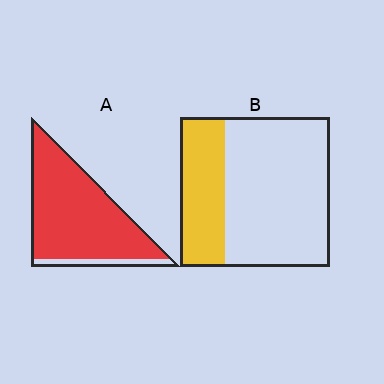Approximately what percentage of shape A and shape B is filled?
A is approximately 90% and B is approximately 30%.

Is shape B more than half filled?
No.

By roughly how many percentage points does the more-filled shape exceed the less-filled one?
By roughly 60 percentage points (A over B).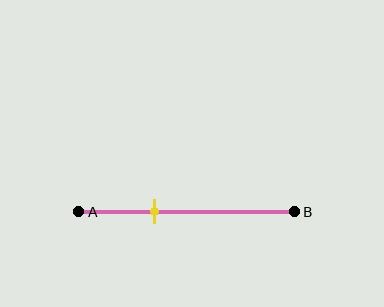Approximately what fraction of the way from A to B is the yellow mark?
The yellow mark is approximately 35% of the way from A to B.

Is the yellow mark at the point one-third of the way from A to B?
Yes, the mark is approximately at the one-third point.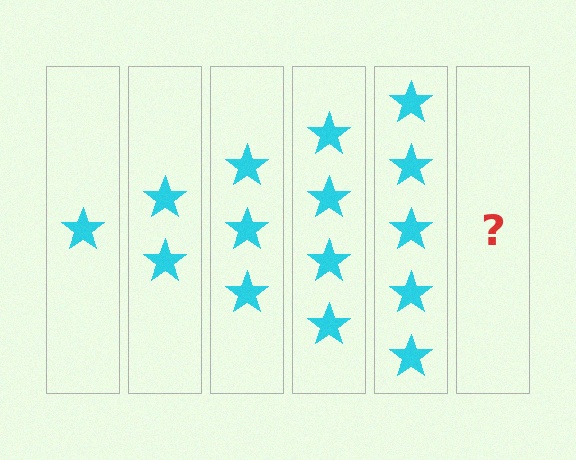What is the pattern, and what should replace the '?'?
The pattern is that each step adds one more star. The '?' should be 6 stars.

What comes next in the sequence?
The next element should be 6 stars.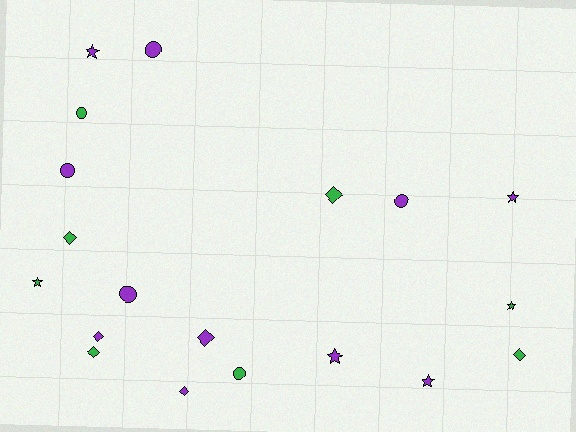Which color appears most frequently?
Purple, with 11 objects.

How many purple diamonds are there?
There are 3 purple diamonds.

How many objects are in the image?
There are 19 objects.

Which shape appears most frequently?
Diamond, with 7 objects.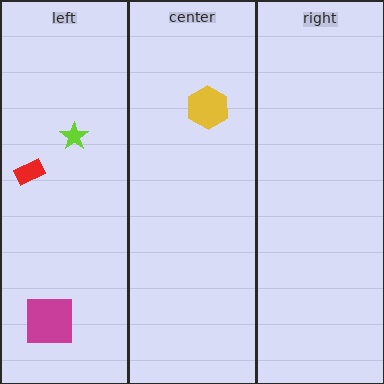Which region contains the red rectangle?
The left region.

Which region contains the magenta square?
The left region.